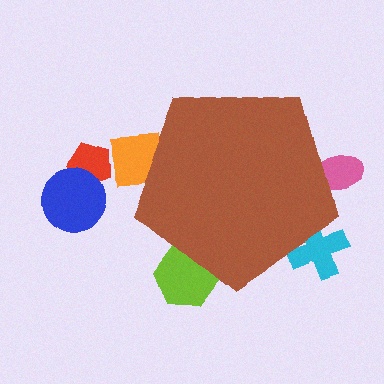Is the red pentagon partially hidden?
No, the red pentagon is fully visible.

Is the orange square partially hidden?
Yes, the orange square is partially hidden behind the brown pentagon.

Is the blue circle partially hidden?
No, the blue circle is fully visible.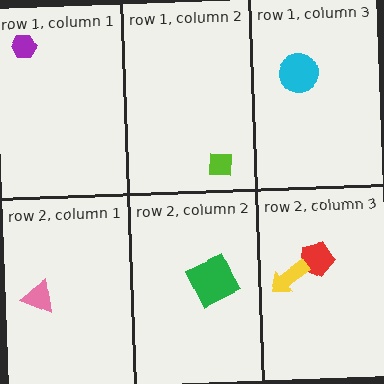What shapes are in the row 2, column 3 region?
The red pentagon, the yellow arrow.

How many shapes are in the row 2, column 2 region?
1.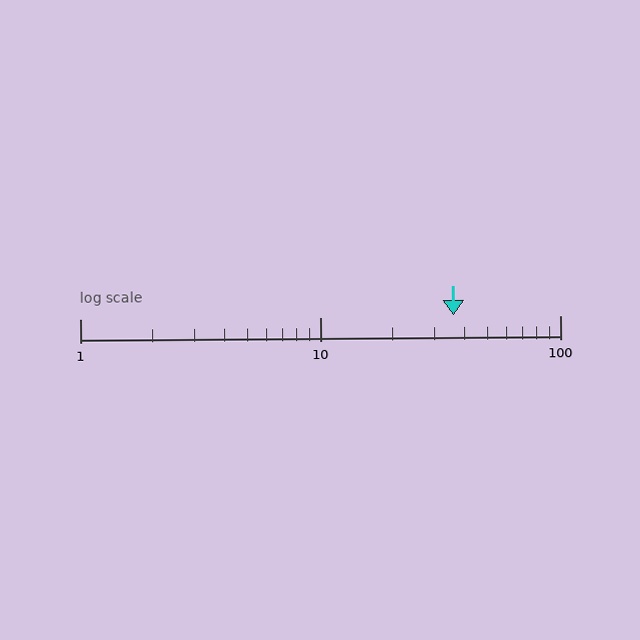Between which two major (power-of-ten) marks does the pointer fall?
The pointer is between 10 and 100.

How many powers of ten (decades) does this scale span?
The scale spans 2 decades, from 1 to 100.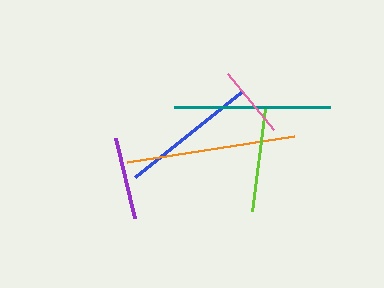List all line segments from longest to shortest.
From longest to shortest: orange, teal, blue, lime, purple, pink.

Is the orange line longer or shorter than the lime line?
The orange line is longer than the lime line.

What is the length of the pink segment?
The pink segment is approximately 72 pixels long.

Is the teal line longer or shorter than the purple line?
The teal line is longer than the purple line.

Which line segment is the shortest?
The pink line is the shortest at approximately 72 pixels.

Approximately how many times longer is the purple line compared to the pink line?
The purple line is approximately 1.1 times the length of the pink line.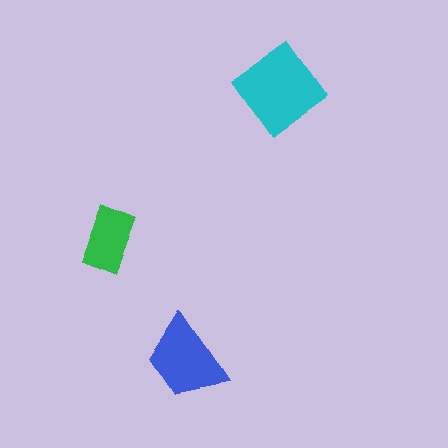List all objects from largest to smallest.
The cyan diamond, the blue trapezoid, the green rectangle.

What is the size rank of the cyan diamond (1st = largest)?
1st.